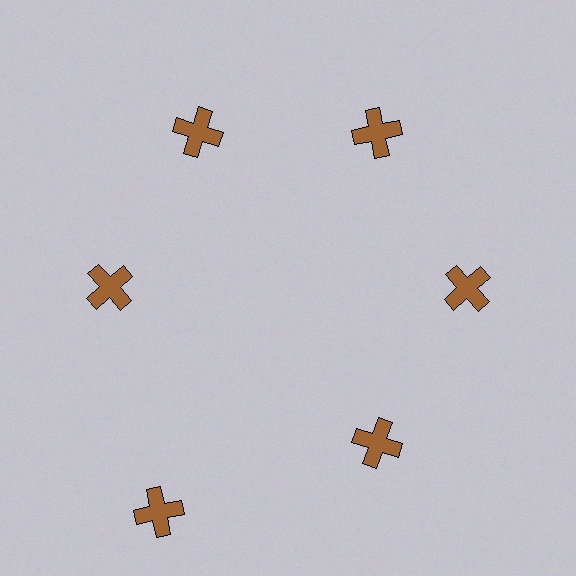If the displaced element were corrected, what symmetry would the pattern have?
It would have 6-fold rotational symmetry — the pattern would map onto itself every 60 degrees.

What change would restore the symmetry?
The symmetry would be restored by moving it inward, back onto the ring so that all 6 crosses sit at equal angles and equal distance from the center.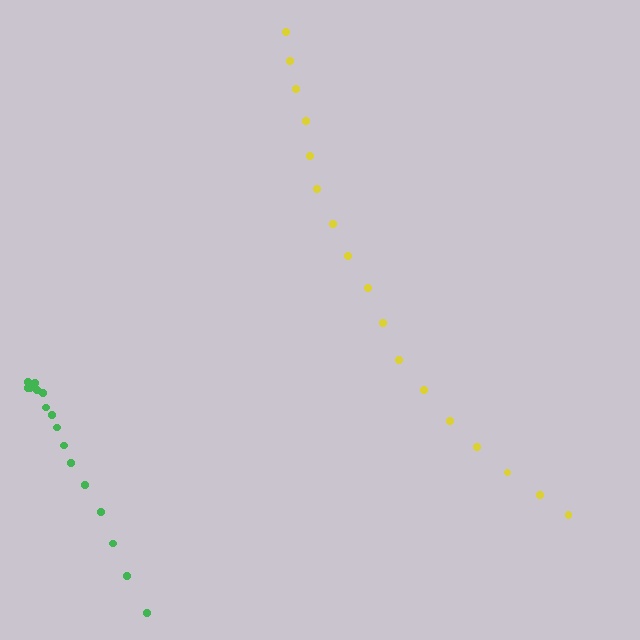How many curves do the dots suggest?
There are 2 distinct paths.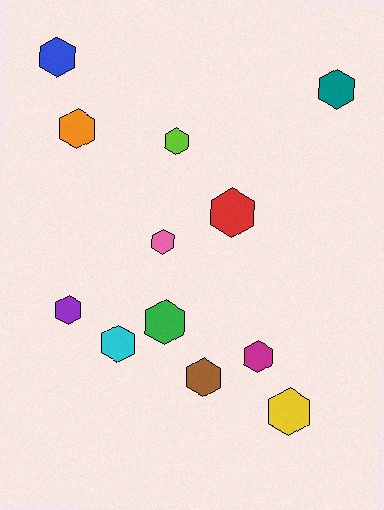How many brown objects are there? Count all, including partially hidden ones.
There is 1 brown object.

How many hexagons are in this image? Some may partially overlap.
There are 12 hexagons.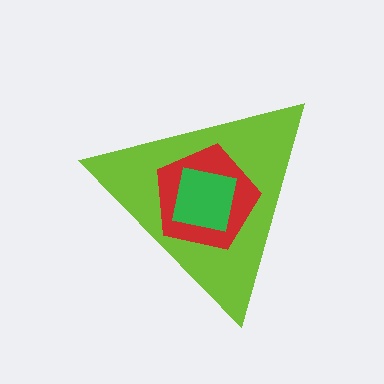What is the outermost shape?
The lime triangle.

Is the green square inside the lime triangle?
Yes.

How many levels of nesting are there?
3.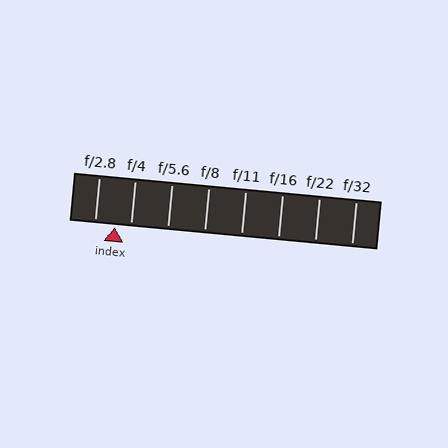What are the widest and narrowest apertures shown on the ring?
The widest aperture shown is f/2.8 and the narrowest is f/32.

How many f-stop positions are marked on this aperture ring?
There are 8 f-stop positions marked.